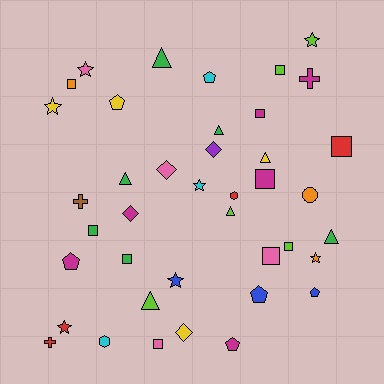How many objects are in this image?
There are 40 objects.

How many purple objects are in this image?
There is 1 purple object.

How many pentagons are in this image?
There are 6 pentagons.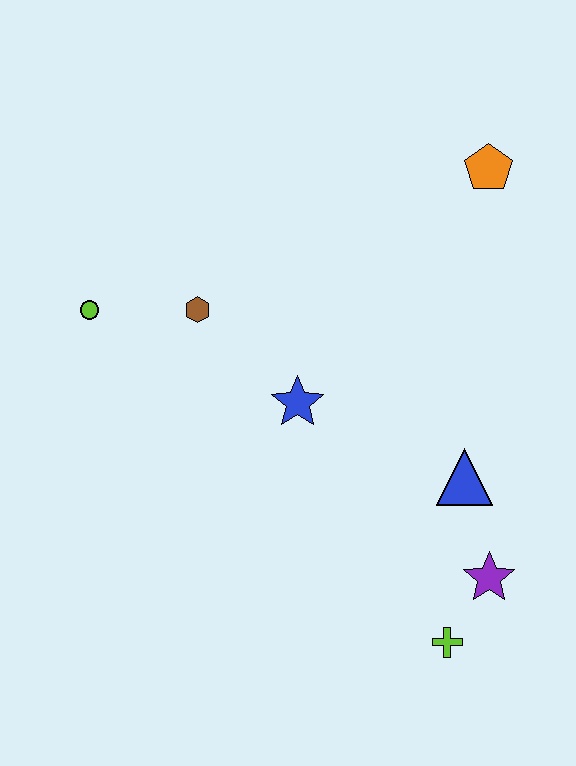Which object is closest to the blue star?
The brown hexagon is closest to the blue star.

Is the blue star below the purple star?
No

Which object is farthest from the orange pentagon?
The lime cross is farthest from the orange pentagon.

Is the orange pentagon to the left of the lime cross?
No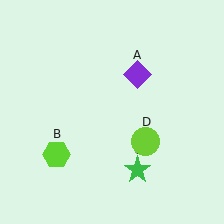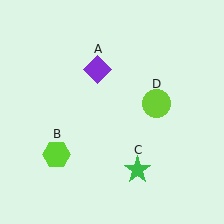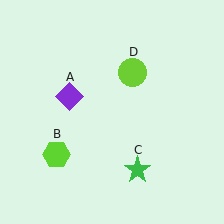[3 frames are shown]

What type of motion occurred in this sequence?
The purple diamond (object A), lime circle (object D) rotated counterclockwise around the center of the scene.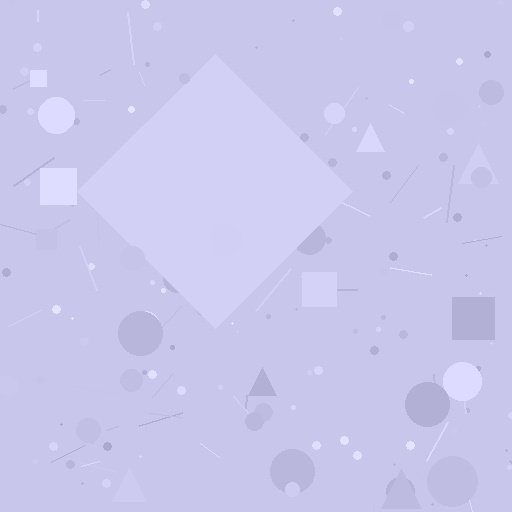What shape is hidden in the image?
A diamond is hidden in the image.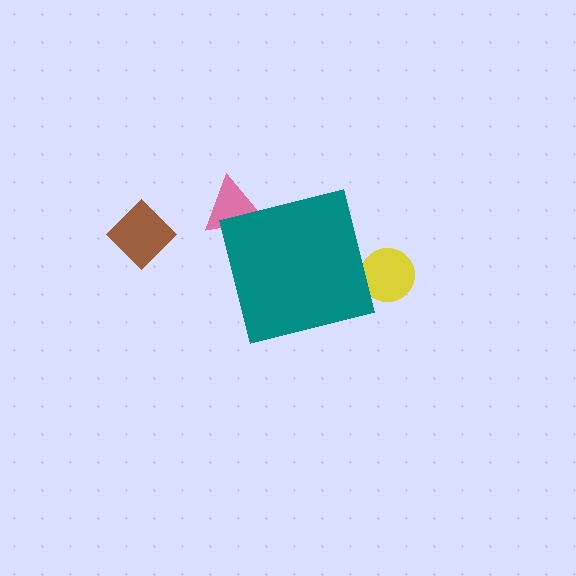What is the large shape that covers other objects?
A teal square.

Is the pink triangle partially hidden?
Yes, the pink triangle is partially hidden behind the teal square.